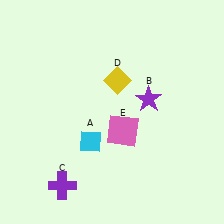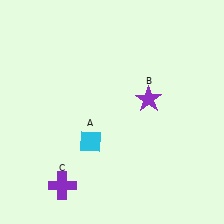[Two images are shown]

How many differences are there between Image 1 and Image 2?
There are 2 differences between the two images.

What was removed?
The yellow diamond (D), the pink square (E) were removed in Image 2.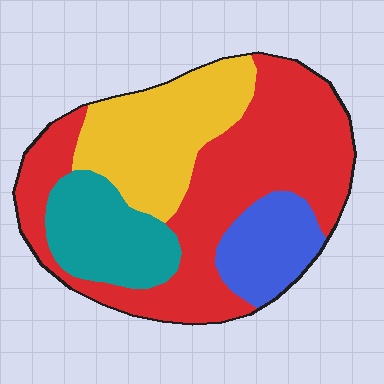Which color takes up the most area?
Red, at roughly 45%.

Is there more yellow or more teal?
Yellow.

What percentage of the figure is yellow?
Yellow takes up about one quarter (1/4) of the figure.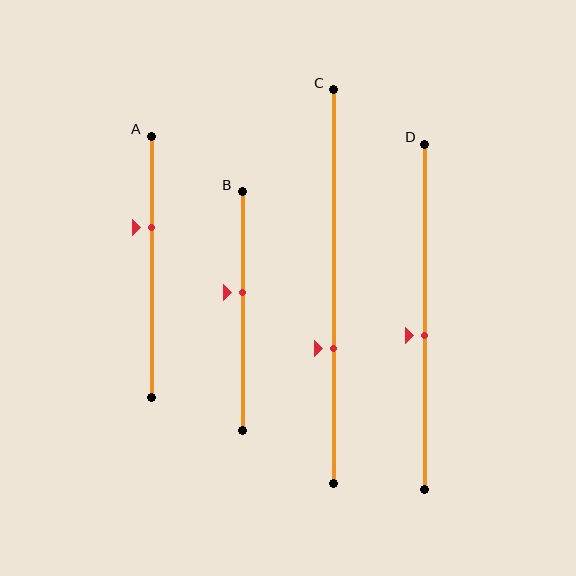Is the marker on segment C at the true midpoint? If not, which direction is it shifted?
No, the marker on segment C is shifted downward by about 16% of the segment length.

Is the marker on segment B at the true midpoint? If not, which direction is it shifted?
No, the marker on segment B is shifted upward by about 8% of the segment length.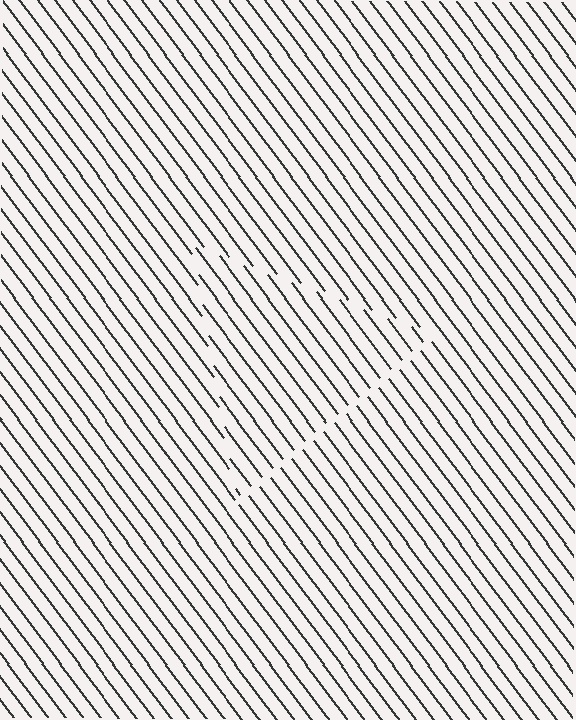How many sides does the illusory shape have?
3 sides — the line-ends trace a triangle.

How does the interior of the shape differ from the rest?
The interior of the shape contains the same grating, shifted by half a period — the contour is defined by the phase discontinuity where line-ends from the inner and outer gratings abut.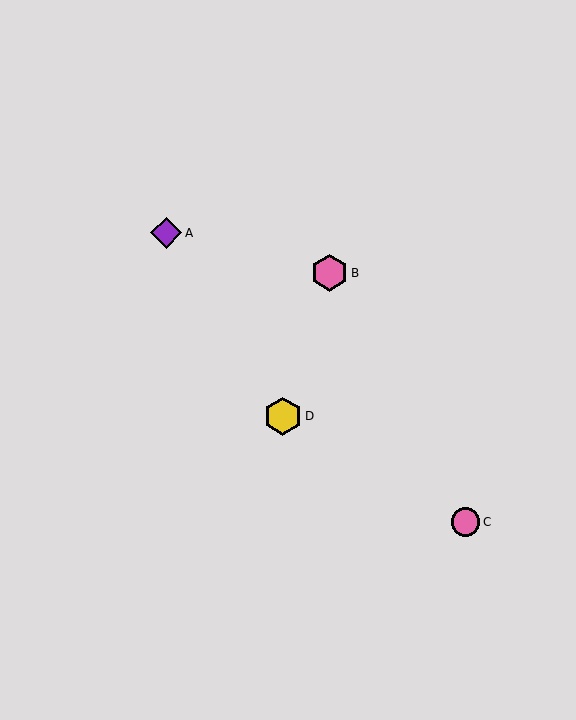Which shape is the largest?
The yellow hexagon (labeled D) is the largest.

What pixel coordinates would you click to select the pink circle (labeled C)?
Click at (465, 522) to select the pink circle C.